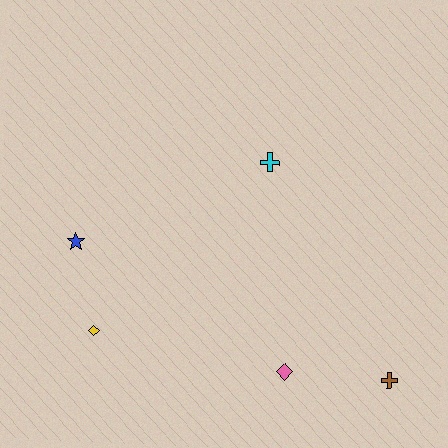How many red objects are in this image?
There are no red objects.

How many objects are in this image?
There are 5 objects.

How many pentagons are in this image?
There are no pentagons.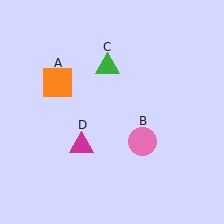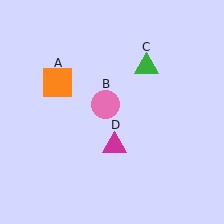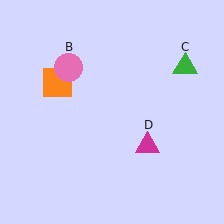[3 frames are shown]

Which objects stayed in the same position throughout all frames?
Orange square (object A) remained stationary.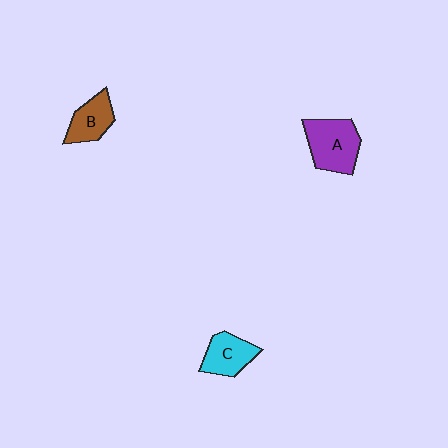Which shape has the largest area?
Shape A (purple).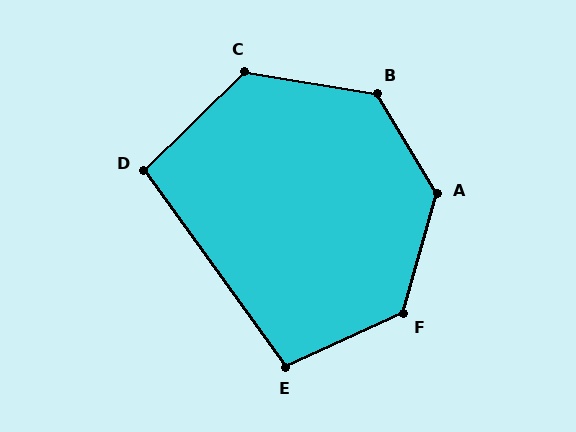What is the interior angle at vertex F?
Approximately 130 degrees (obtuse).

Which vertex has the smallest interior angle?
D, at approximately 99 degrees.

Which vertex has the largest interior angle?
A, at approximately 133 degrees.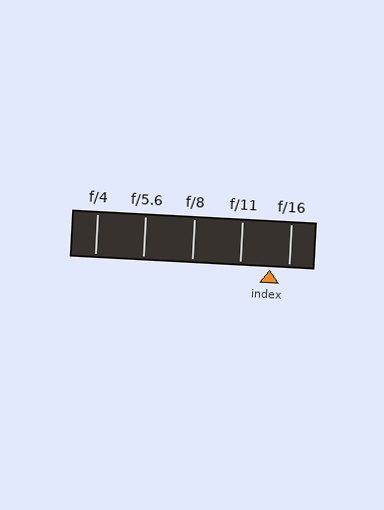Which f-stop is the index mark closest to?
The index mark is closest to f/16.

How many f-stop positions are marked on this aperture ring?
There are 5 f-stop positions marked.